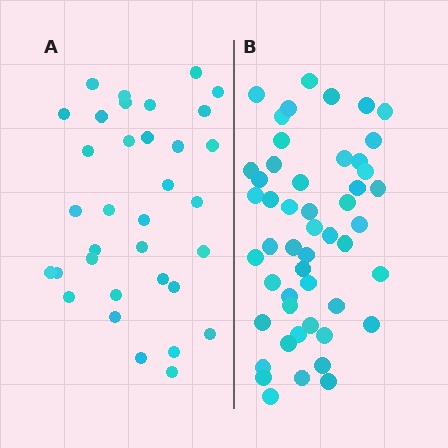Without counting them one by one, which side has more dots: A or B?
Region B (the right region) has more dots.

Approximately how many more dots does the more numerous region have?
Region B has approximately 15 more dots than region A.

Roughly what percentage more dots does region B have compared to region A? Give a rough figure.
About 45% more.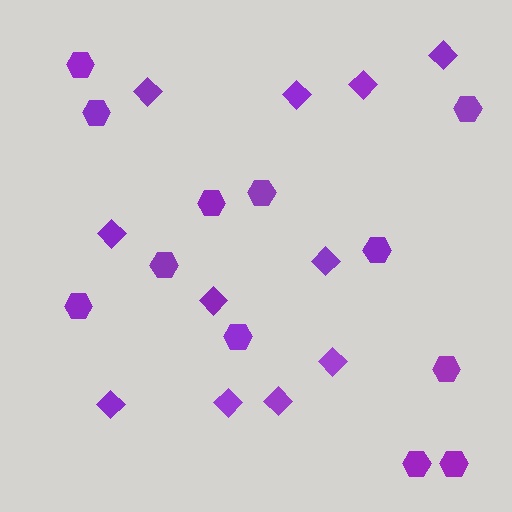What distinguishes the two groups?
There are 2 groups: one group of diamonds (11) and one group of hexagons (12).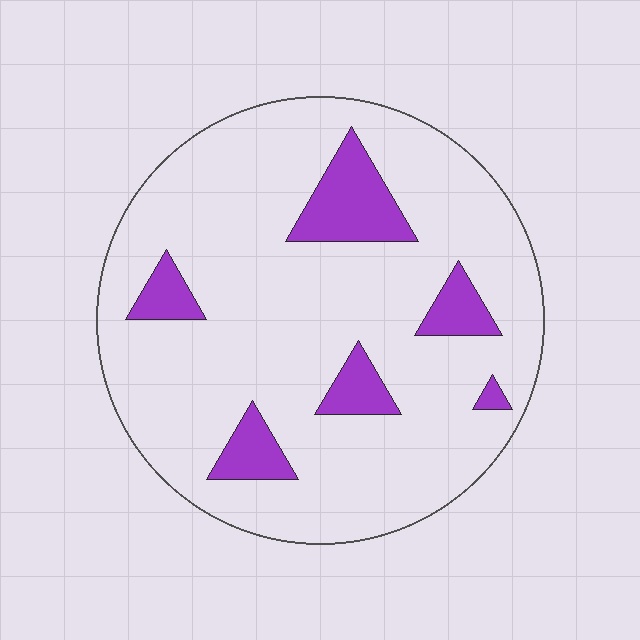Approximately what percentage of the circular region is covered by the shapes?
Approximately 15%.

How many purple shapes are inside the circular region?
6.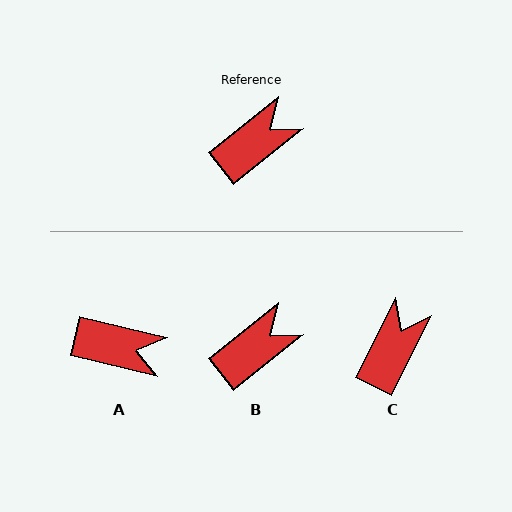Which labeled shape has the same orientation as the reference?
B.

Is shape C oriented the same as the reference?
No, it is off by about 25 degrees.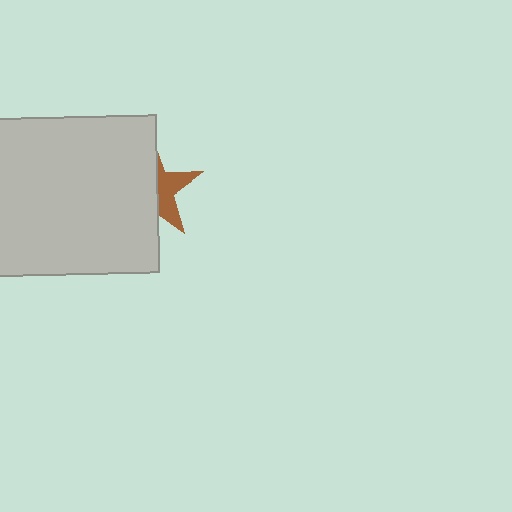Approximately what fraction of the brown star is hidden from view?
Roughly 62% of the brown star is hidden behind the light gray rectangle.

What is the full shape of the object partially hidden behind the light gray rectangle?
The partially hidden object is a brown star.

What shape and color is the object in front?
The object in front is a light gray rectangle.